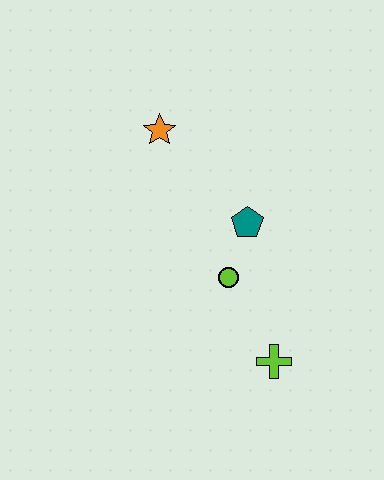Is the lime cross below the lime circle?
Yes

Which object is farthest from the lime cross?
The orange star is farthest from the lime cross.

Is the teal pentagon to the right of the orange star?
Yes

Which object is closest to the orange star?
The teal pentagon is closest to the orange star.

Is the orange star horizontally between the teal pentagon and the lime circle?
No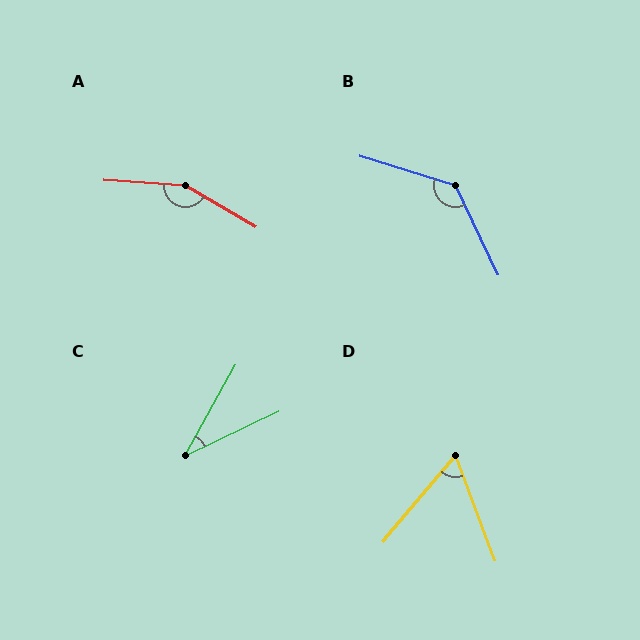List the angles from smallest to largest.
C (35°), D (61°), B (133°), A (153°).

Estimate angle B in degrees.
Approximately 133 degrees.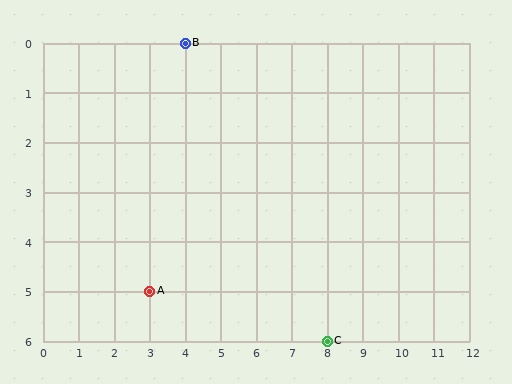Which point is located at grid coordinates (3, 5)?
Point A is at (3, 5).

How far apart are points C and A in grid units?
Points C and A are 5 columns and 1 row apart (about 5.1 grid units diagonally).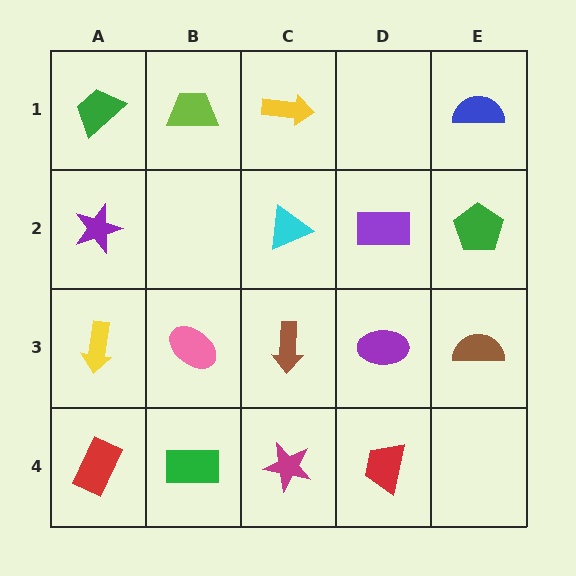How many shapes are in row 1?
4 shapes.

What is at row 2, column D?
A purple rectangle.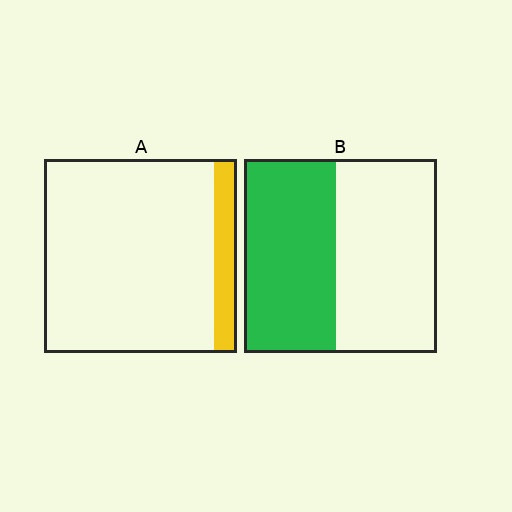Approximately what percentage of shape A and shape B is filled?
A is approximately 10% and B is approximately 50%.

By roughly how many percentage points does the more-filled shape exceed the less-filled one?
By roughly 35 percentage points (B over A).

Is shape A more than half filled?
No.